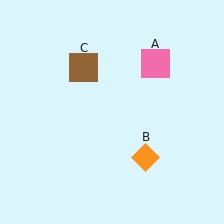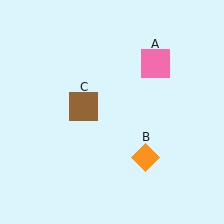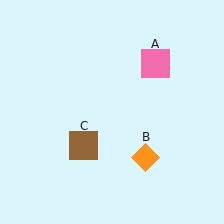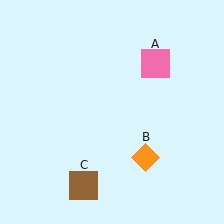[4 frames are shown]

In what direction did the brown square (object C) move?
The brown square (object C) moved down.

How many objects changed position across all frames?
1 object changed position: brown square (object C).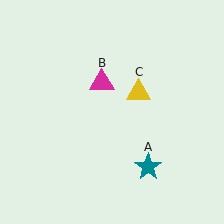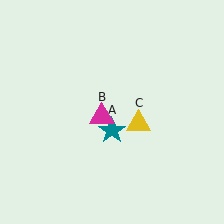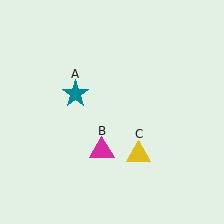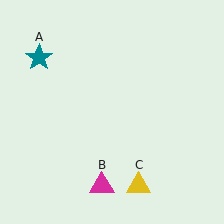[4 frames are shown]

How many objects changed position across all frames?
3 objects changed position: teal star (object A), magenta triangle (object B), yellow triangle (object C).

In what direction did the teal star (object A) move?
The teal star (object A) moved up and to the left.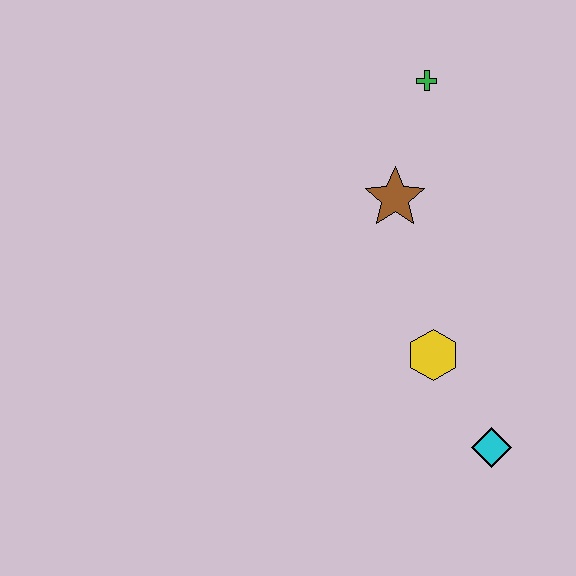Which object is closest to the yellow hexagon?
The cyan diamond is closest to the yellow hexagon.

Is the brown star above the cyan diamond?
Yes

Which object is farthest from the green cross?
The cyan diamond is farthest from the green cross.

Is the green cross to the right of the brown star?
Yes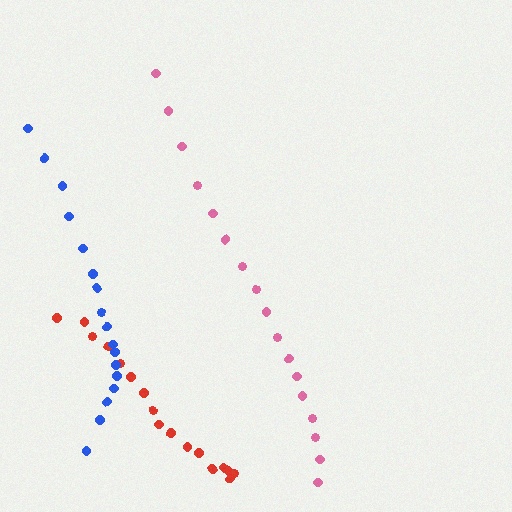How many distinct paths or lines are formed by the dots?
There are 3 distinct paths.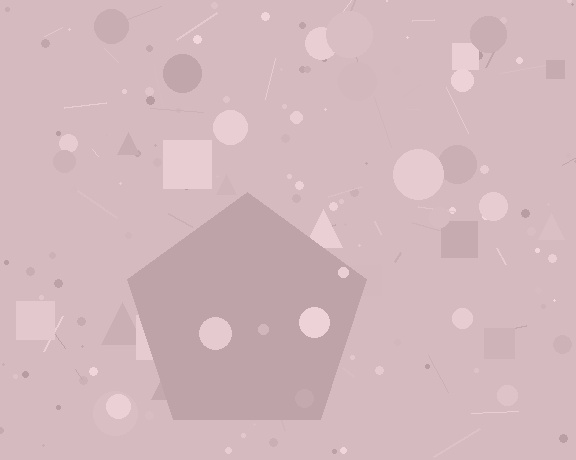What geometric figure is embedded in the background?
A pentagon is embedded in the background.